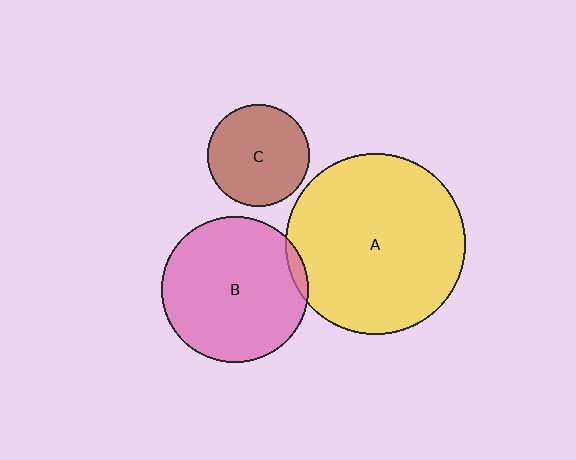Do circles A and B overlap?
Yes.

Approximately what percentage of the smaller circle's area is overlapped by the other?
Approximately 5%.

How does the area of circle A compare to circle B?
Approximately 1.5 times.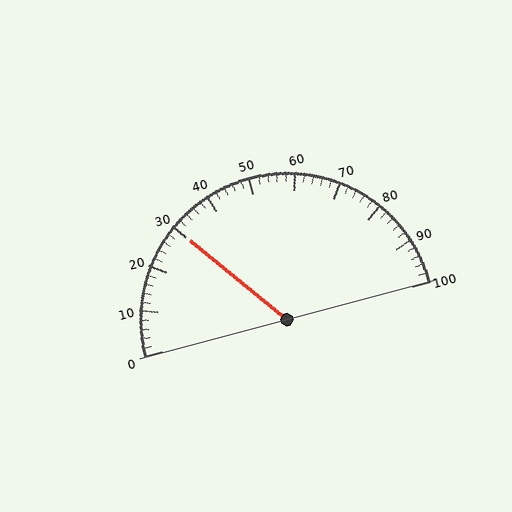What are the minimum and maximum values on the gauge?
The gauge ranges from 0 to 100.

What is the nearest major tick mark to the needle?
The nearest major tick mark is 30.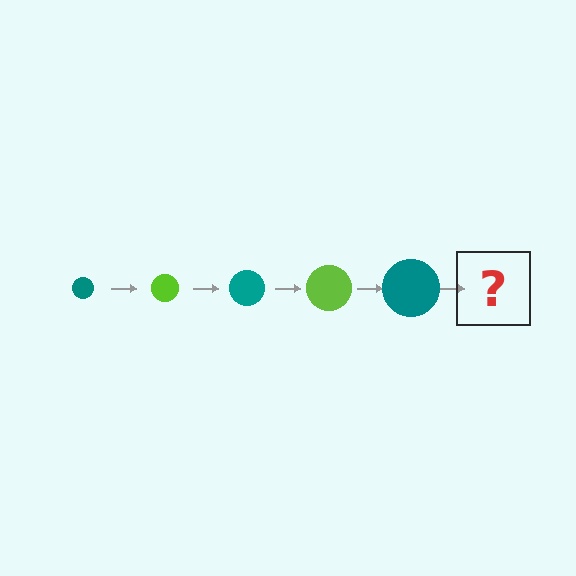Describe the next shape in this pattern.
It should be a lime circle, larger than the previous one.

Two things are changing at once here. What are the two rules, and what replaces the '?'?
The two rules are that the circle grows larger each step and the color cycles through teal and lime. The '?' should be a lime circle, larger than the previous one.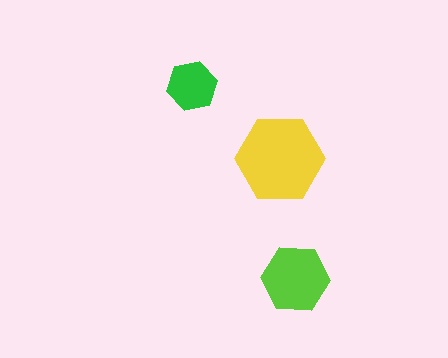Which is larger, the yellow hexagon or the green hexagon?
The yellow one.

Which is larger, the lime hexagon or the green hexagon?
The lime one.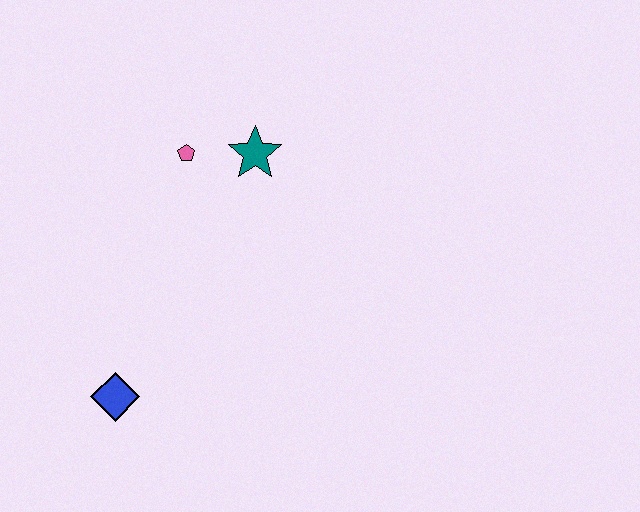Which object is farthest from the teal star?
The blue diamond is farthest from the teal star.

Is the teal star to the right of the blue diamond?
Yes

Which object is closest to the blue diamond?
The pink pentagon is closest to the blue diamond.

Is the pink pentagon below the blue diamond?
No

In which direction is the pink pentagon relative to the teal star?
The pink pentagon is to the left of the teal star.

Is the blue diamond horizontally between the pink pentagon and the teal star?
No